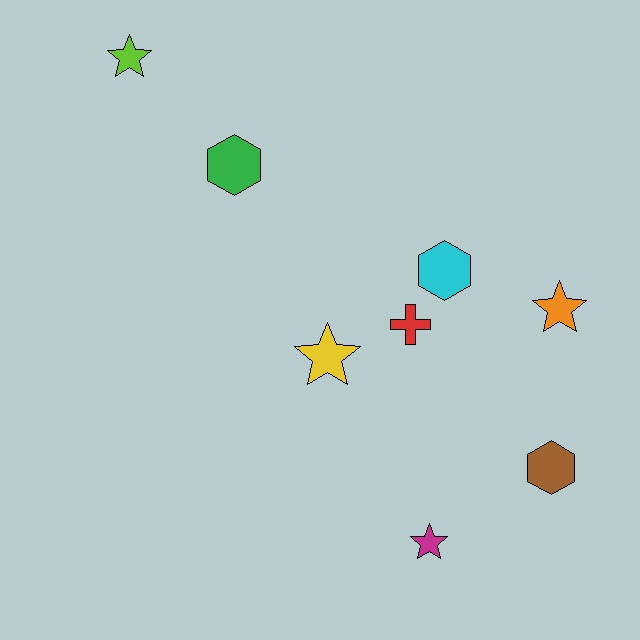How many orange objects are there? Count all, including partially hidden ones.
There is 1 orange object.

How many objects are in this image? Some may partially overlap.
There are 8 objects.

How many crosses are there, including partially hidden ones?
There is 1 cross.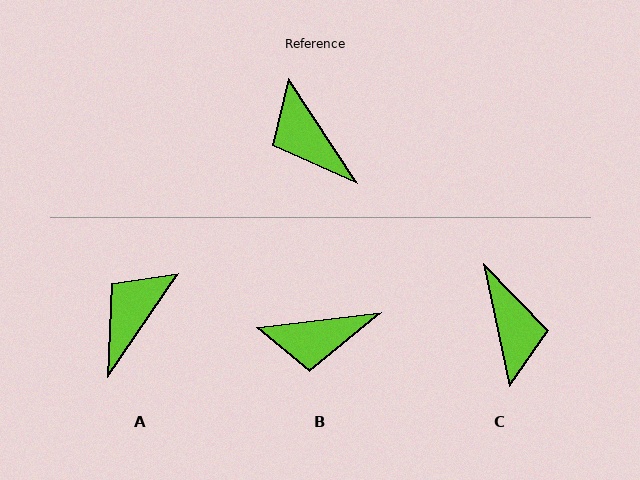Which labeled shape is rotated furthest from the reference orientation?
C, about 159 degrees away.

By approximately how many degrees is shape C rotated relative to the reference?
Approximately 159 degrees counter-clockwise.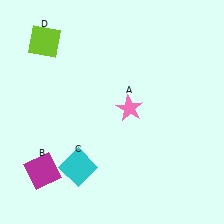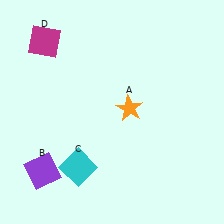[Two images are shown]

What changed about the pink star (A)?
In Image 1, A is pink. In Image 2, it changed to orange.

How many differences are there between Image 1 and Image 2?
There are 3 differences between the two images.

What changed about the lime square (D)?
In Image 1, D is lime. In Image 2, it changed to magenta.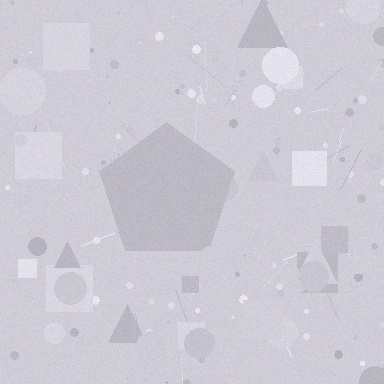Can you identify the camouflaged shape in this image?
The camouflaged shape is a pentagon.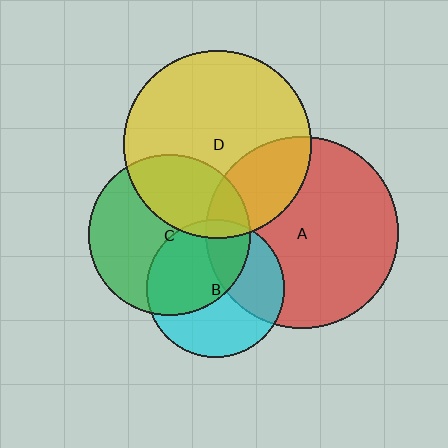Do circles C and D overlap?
Yes.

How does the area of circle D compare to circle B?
Approximately 1.9 times.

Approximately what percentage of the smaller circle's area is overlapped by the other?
Approximately 35%.